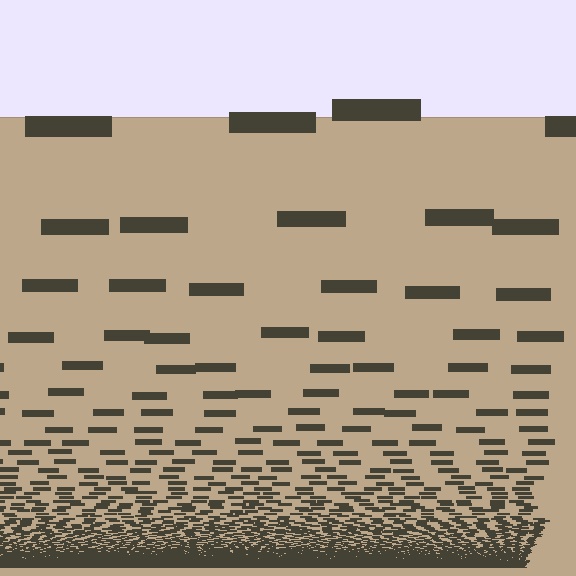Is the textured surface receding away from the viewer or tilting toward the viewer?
The surface appears to tilt toward the viewer. Texture elements get larger and sparser toward the top.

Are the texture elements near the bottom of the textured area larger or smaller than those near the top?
Smaller. The gradient is inverted — elements near the bottom are smaller and denser.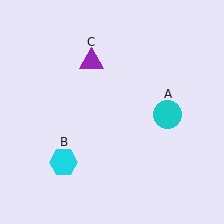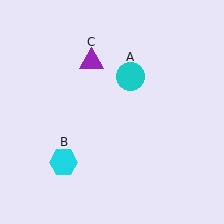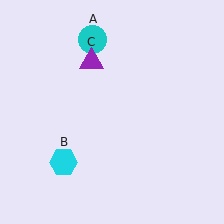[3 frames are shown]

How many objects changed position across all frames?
1 object changed position: cyan circle (object A).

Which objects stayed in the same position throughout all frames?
Cyan hexagon (object B) and purple triangle (object C) remained stationary.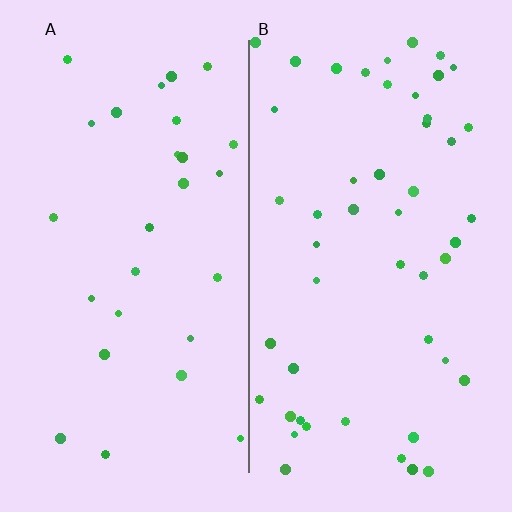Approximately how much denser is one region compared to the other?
Approximately 1.8× — region B over region A.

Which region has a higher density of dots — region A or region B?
B (the right).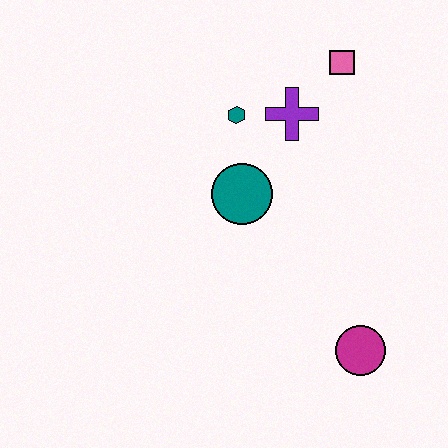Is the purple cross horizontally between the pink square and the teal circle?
Yes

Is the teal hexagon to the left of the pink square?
Yes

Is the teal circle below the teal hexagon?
Yes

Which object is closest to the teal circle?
The teal hexagon is closest to the teal circle.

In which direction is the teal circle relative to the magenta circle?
The teal circle is above the magenta circle.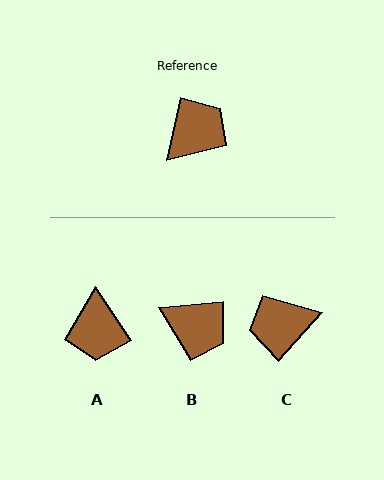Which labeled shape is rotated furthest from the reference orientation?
C, about 150 degrees away.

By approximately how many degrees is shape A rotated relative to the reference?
Approximately 135 degrees clockwise.